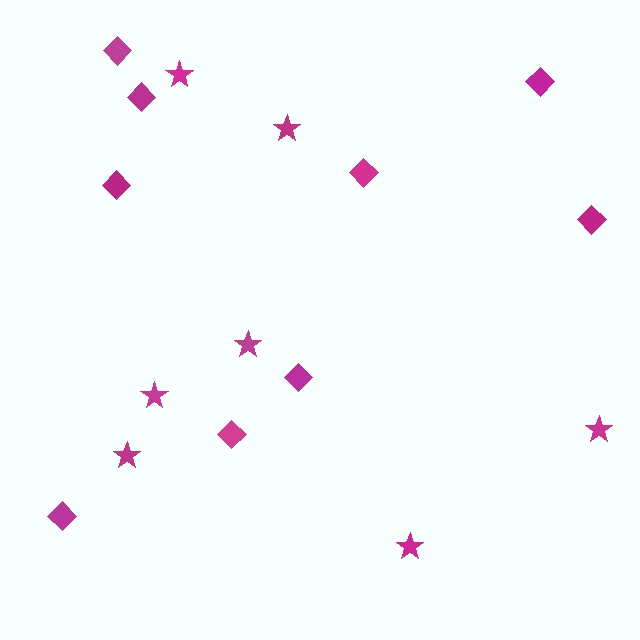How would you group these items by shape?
There are 2 groups: one group of stars (7) and one group of diamonds (9).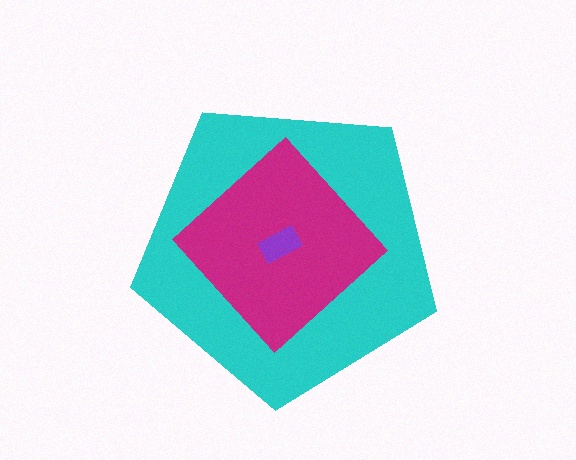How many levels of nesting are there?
3.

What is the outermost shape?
The cyan pentagon.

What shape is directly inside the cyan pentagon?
The magenta diamond.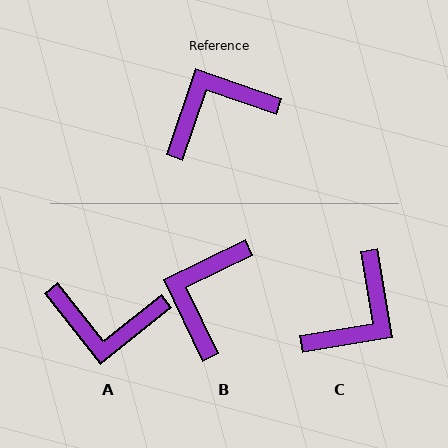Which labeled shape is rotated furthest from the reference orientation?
C, about 152 degrees away.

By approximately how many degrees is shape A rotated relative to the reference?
Approximately 147 degrees counter-clockwise.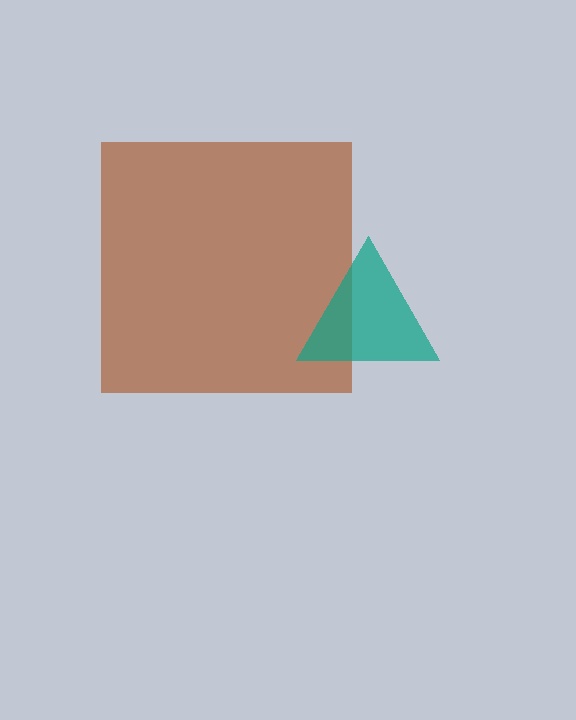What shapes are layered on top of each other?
The layered shapes are: a brown square, a teal triangle.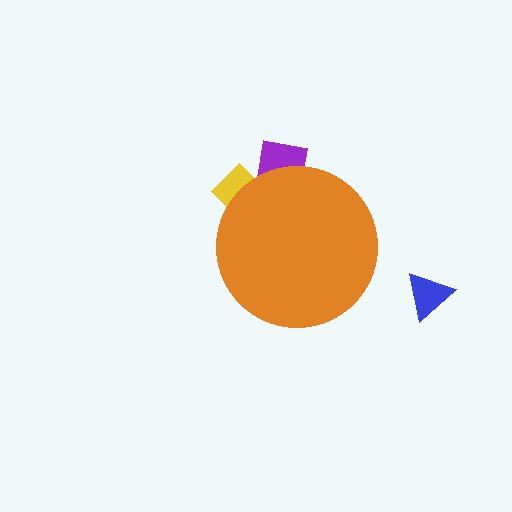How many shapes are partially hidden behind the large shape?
2 shapes are partially hidden.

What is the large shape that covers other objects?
An orange circle.